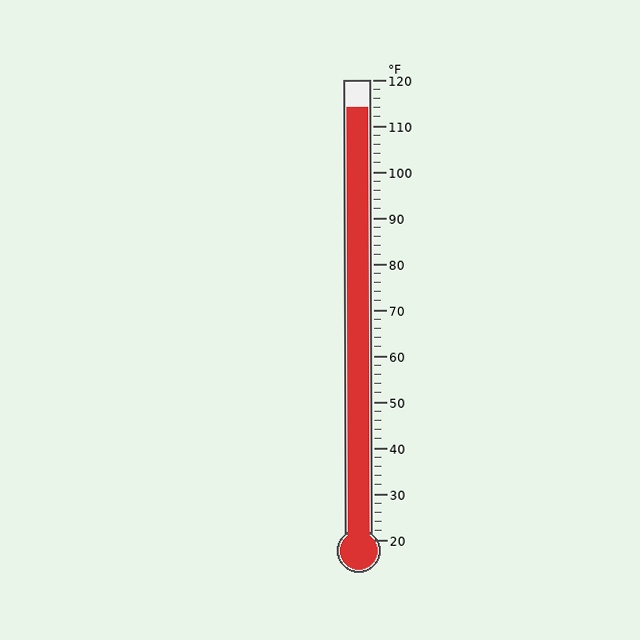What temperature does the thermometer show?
The thermometer shows approximately 114°F.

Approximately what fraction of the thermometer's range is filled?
The thermometer is filled to approximately 95% of its range.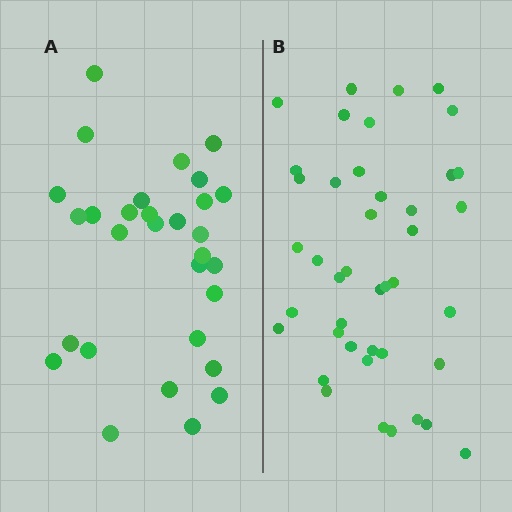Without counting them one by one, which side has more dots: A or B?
Region B (the right region) has more dots.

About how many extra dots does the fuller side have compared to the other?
Region B has roughly 12 or so more dots than region A.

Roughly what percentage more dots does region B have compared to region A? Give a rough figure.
About 40% more.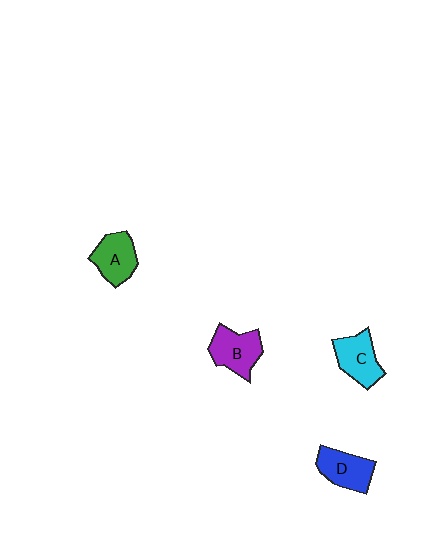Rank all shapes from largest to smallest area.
From largest to smallest: B (purple), C (cyan), D (blue), A (green).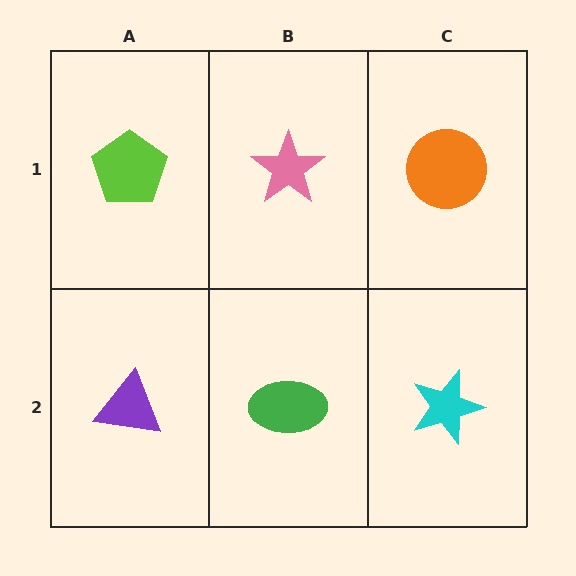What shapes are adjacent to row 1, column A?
A purple triangle (row 2, column A), a pink star (row 1, column B).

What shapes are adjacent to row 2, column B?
A pink star (row 1, column B), a purple triangle (row 2, column A), a cyan star (row 2, column C).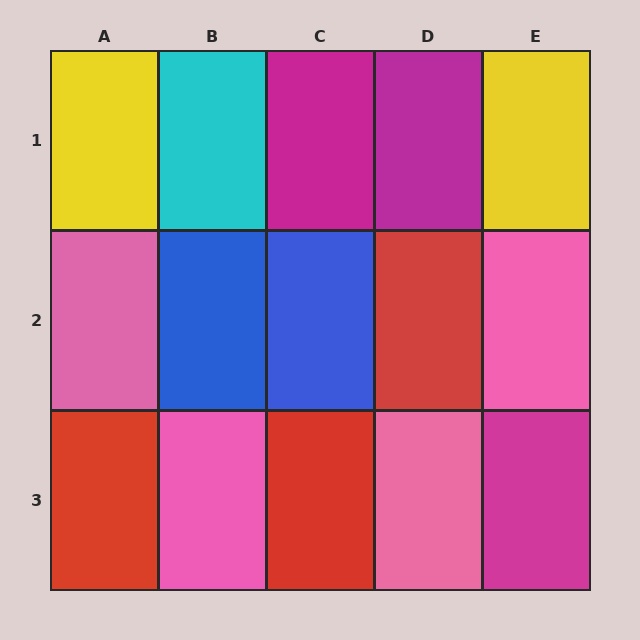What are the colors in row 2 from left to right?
Pink, blue, blue, red, pink.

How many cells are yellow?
2 cells are yellow.